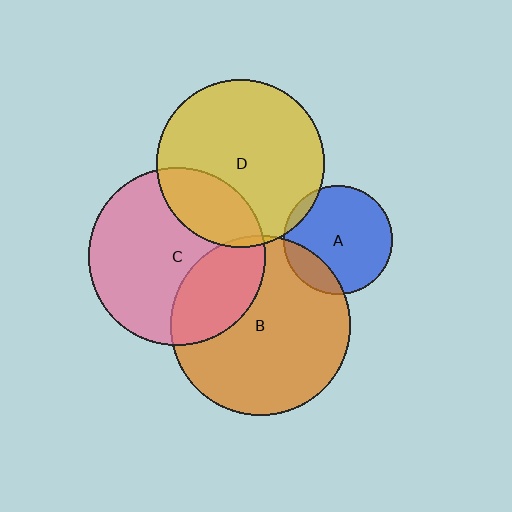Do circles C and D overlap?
Yes.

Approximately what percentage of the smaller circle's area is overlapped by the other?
Approximately 25%.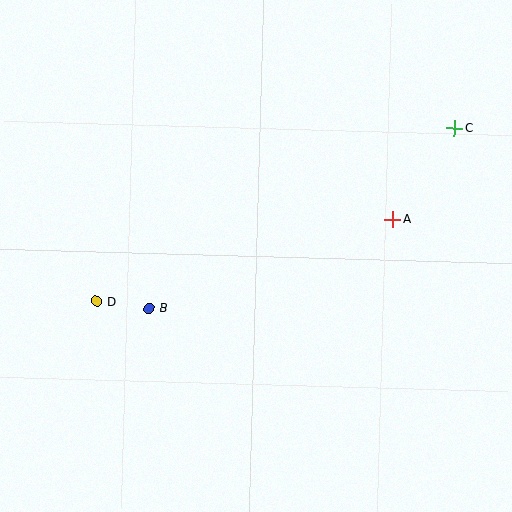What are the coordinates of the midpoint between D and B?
The midpoint between D and B is at (123, 305).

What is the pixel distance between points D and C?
The distance between D and C is 398 pixels.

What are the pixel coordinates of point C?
Point C is at (454, 128).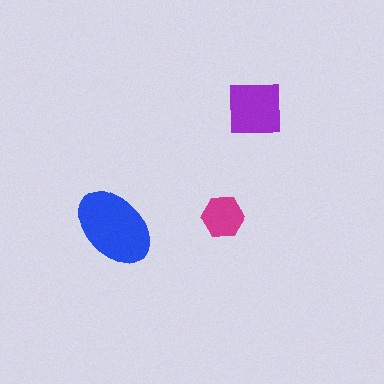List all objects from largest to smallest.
The blue ellipse, the purple square, the magenta hexagon.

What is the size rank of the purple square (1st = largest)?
2nd.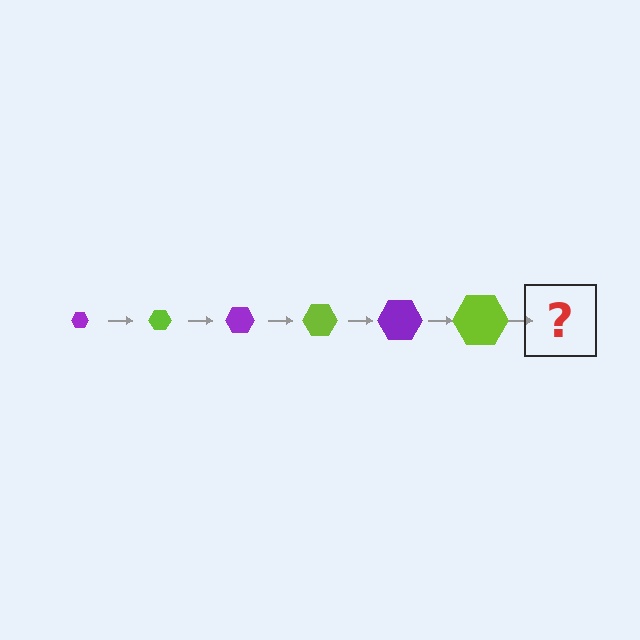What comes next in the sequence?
The next element should be a purple hexagon, larger than the previous one.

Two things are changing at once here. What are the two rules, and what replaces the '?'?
The two rules are that the hexagon grows larger each step and the color cycles through purple and lime. The '?' should be a purple hexagon, larger than the previous one.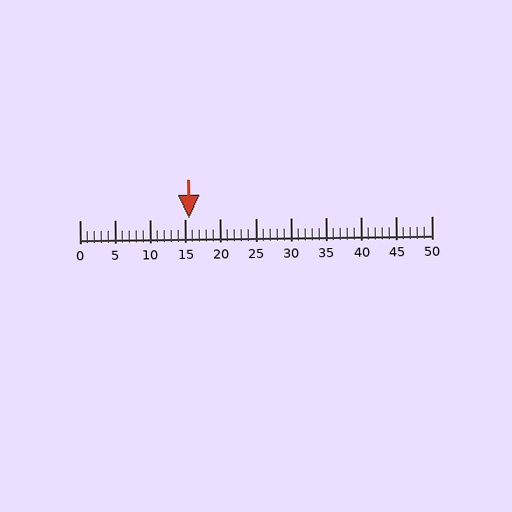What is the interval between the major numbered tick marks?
The major tick marks are spaced 5 units apart.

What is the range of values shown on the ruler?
The ruler shows values from 0 to 50.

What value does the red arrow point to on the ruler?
The red arrow points to approximately 16.